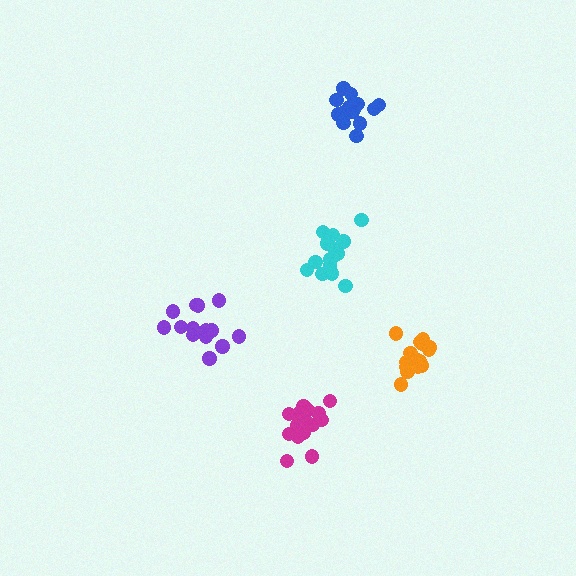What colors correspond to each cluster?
The clusters are colored: blue, purple, magenta, orange, cyan.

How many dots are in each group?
Group 1: 17 dots, Group 2: 17 dots, Group 3: 18 dots, Group 4: 18 dots, Group 5: 16 dots (86 total).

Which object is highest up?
The blue cluster is topmost.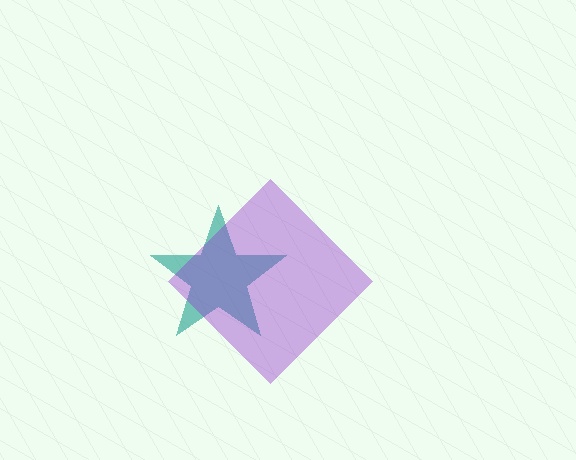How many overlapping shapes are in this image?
There are 2 overlapping shapes in the image.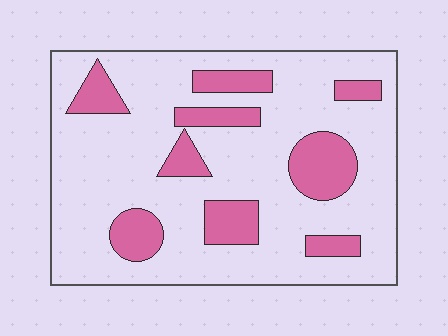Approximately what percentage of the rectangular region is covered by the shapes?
Approximately 20%.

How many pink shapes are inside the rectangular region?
9.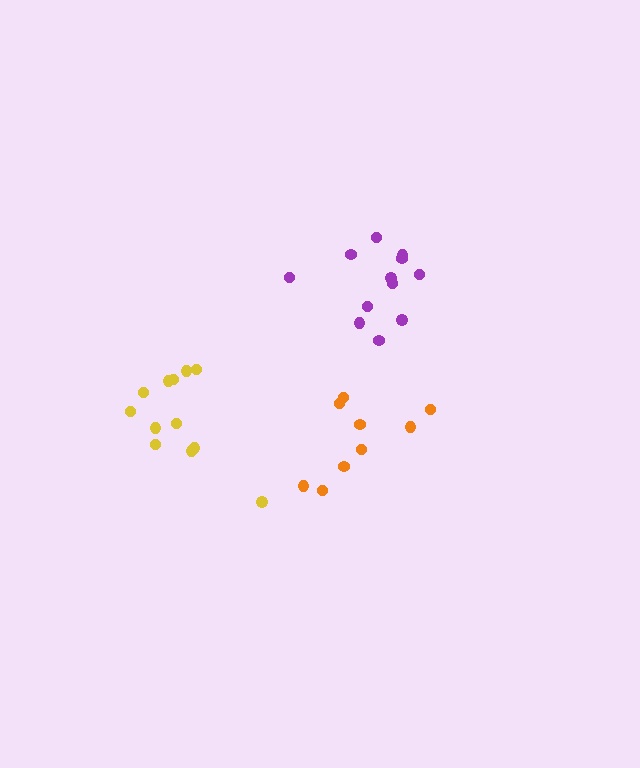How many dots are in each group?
Group 1: 12 dots, Group 2: 12 dots, Group 3: 9 dots (33 total).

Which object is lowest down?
The orange cluster is bottommost.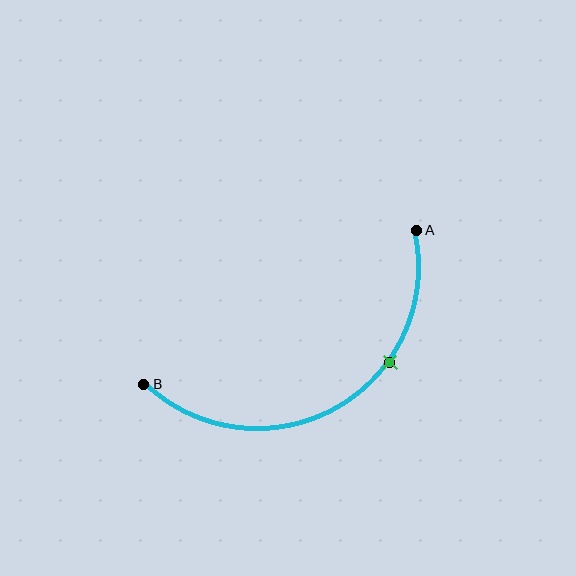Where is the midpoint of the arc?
The arc midpoint is the point on the curve farthest from the straight line joining A and B. It sits below that line.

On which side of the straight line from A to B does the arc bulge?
The arc bulges below the straight line connecting A and B.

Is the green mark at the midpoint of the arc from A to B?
No. The green mark lies on the arc but is closer to endpoint A. The arc midpoint would be at the point on the curve equidistant along the arc from both A and B.